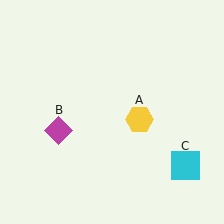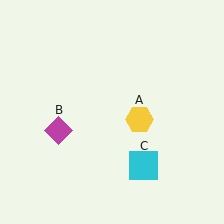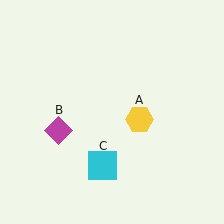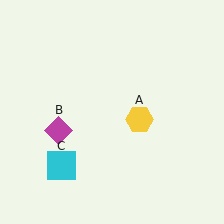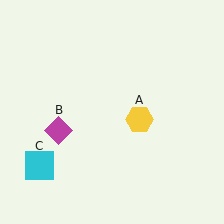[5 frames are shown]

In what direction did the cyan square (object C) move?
The cyan square (object C) moved left.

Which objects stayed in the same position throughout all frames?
Yellow hexagon (object A) and magenta diamond (object B) remained stationary.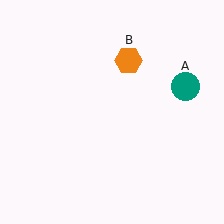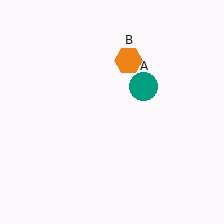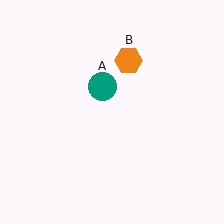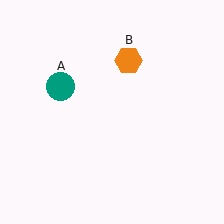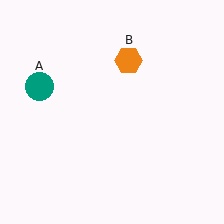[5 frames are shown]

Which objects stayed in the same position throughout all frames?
Orange hexagon (object B) remained stationary.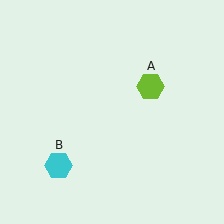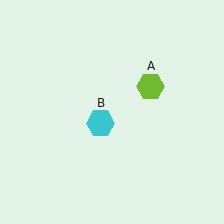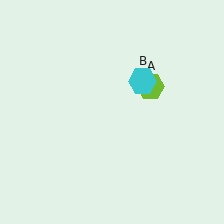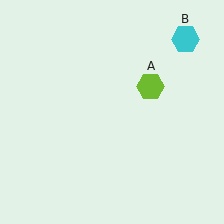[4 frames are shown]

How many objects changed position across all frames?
1 object changed position: cyan hexagon (object B).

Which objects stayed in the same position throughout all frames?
Lime hexagon (object A) remained stationary.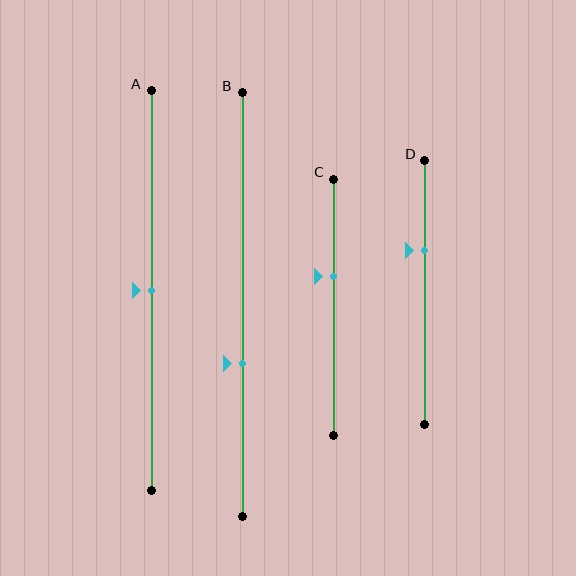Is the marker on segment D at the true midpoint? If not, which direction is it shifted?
No, the marker on segment D is shifted upward by about 16% of the segment length.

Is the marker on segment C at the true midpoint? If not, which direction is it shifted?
No, the marker on segment C is shifted upward by about 12% of the segment length.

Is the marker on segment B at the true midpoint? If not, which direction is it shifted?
No, the marker on segment B is shifted downward by about 14% of the segment length.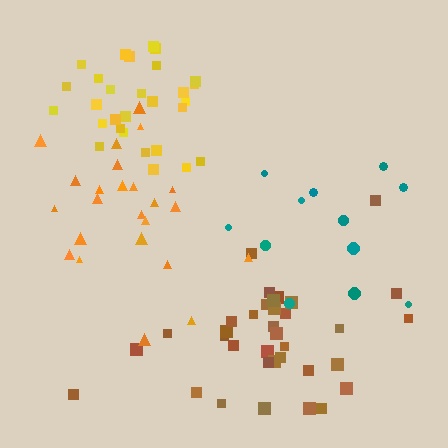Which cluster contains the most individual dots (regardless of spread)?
Brown (35).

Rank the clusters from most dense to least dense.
yellow, brown, orange, teal.